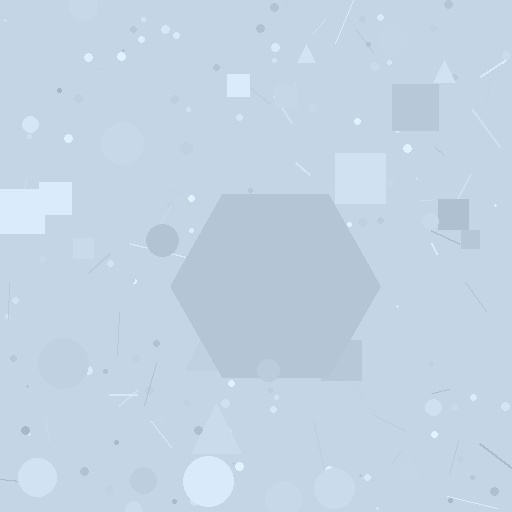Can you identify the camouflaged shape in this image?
The camouflaged shape is a hexagon.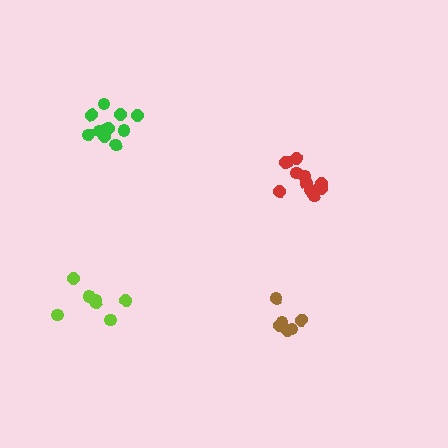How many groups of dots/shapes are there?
There are 4 groups.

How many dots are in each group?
Group 1: 12 dots, Group 2: 6 dots, Group 3: 7 dots, Group 4: 11 dots (36 total).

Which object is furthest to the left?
The lime cluster is leftmost.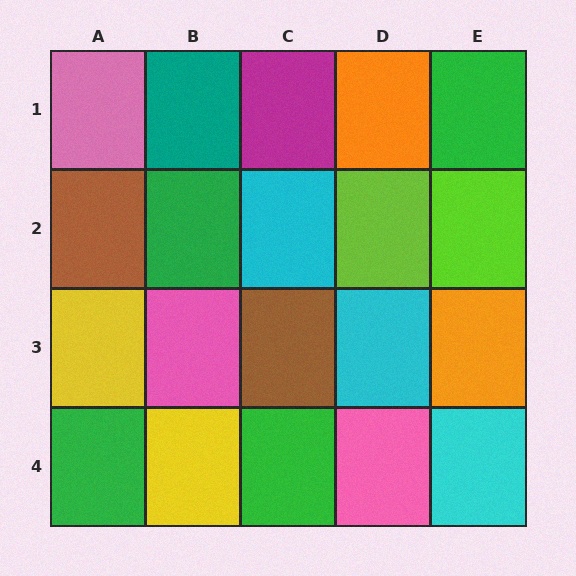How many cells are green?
4 cells are green.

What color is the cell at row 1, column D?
Orange.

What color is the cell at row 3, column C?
Brown.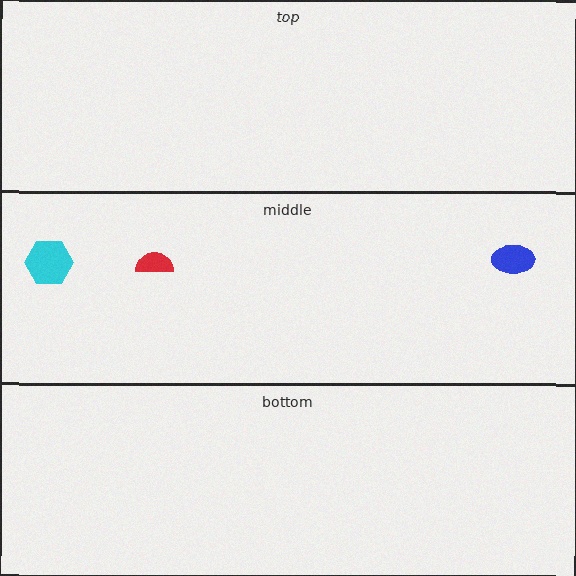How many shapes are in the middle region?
3.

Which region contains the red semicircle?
The middle region.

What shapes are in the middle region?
The red semicircle, the blue ellipse, the cyan hexagon.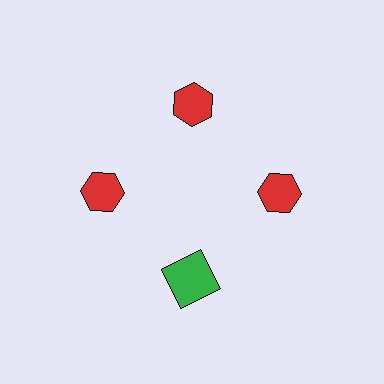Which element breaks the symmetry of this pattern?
The green square at roughly the 6 o'clock position breaks the symmetry. All other shapes are red hexagons.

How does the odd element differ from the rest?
It differs in both color (green instead of red) and shape (square instead of hexagon).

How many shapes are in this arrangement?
There are 4 shapes arranged in a ring pattern.